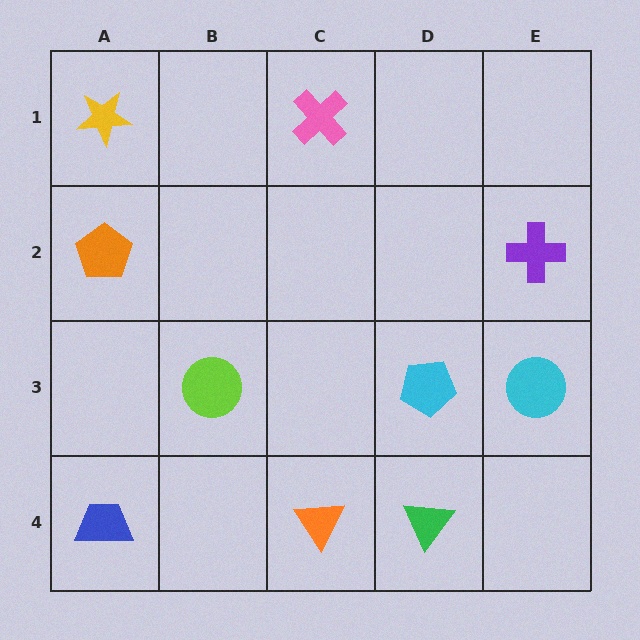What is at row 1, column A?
A yellow star.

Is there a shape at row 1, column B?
No, that cell is empty.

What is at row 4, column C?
An orange triangle.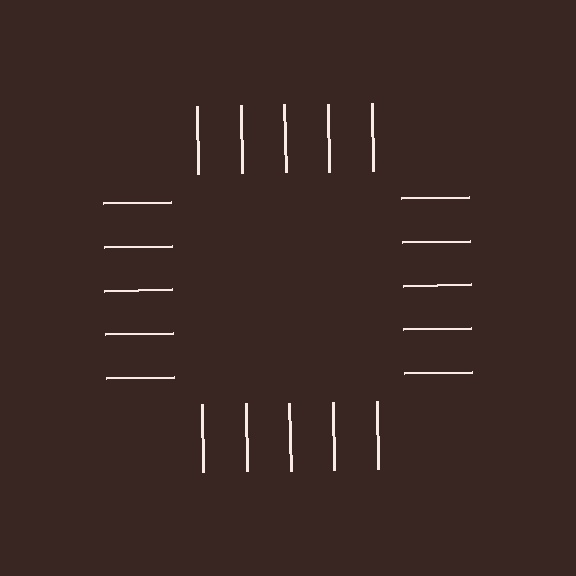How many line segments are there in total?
20 — 5 along each of the 4 edges.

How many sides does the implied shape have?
4 sides — the line-ends trace a square.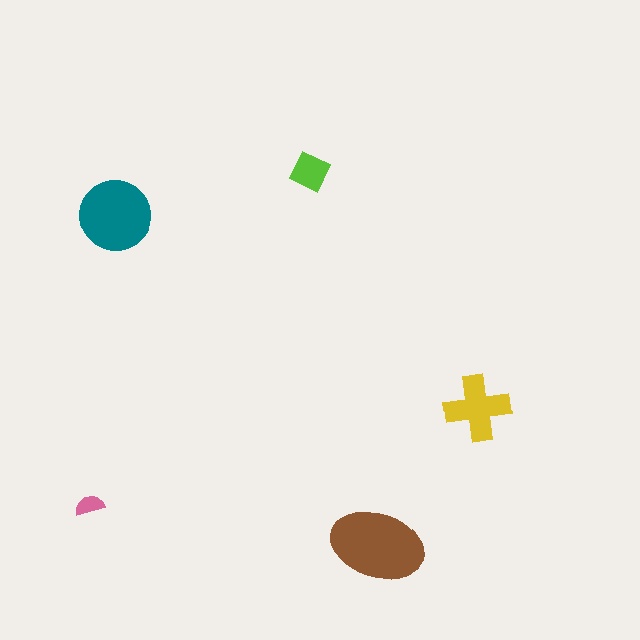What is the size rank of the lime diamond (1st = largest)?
4th.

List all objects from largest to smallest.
The brown ellipse, the teal circle, the yellow cross, the lime diamond, the pink semicircle.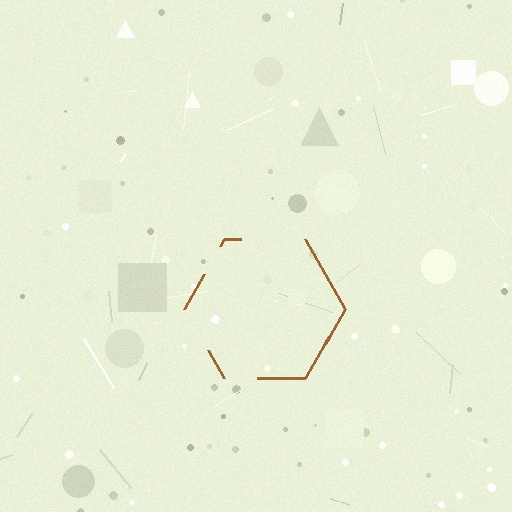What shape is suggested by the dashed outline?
The dashed outline suggests a hexagon.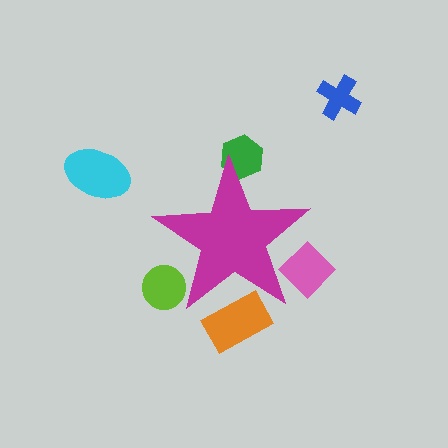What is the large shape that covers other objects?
A magenta star.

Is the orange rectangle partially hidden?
Yes, the orange rectangle is partially hidden behind the magenta star.